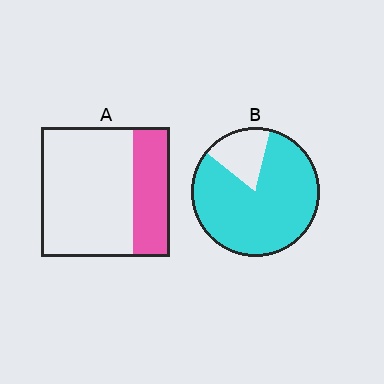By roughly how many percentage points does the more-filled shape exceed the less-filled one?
By roughly 55 percentage points (B over A).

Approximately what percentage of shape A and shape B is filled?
A is approximately 30% and B is approximately 80%.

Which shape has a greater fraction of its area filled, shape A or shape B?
Shape B.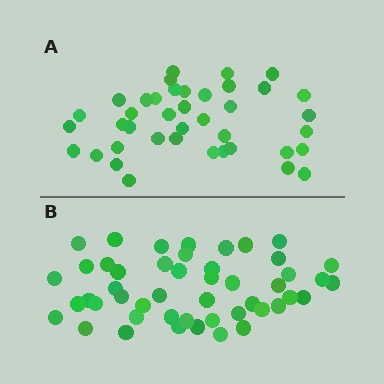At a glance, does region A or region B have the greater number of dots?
Region B (the bottom region) has more dots.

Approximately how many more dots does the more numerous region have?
Region B has roughly 8 or so more dots than region A.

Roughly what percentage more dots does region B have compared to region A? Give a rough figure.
About 20% more.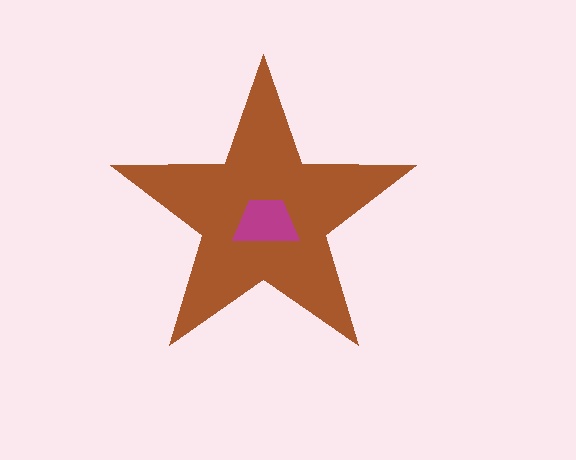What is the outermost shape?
The brown star.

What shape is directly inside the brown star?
The magenta trapezoid.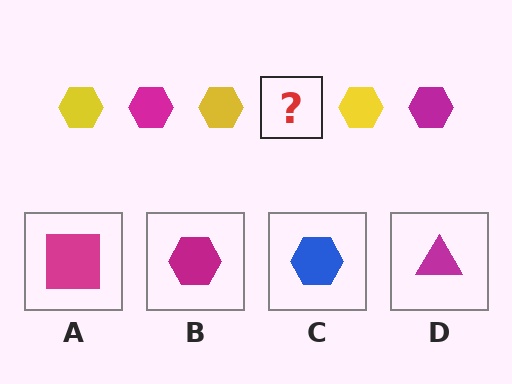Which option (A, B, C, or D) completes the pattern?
B.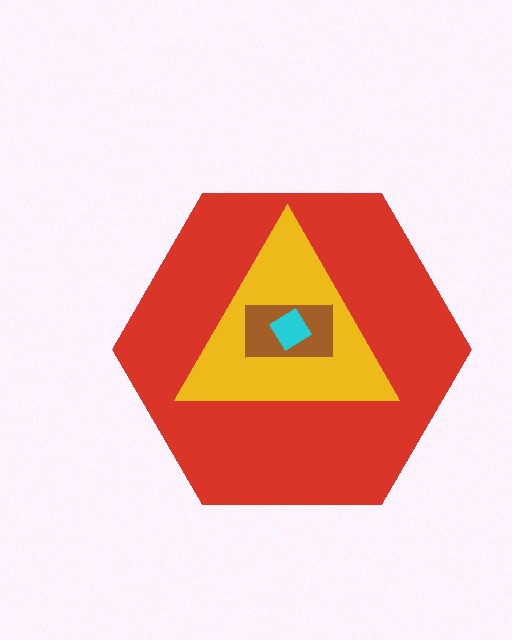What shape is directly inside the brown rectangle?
The cyan diamond.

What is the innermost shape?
The cyan diamond.